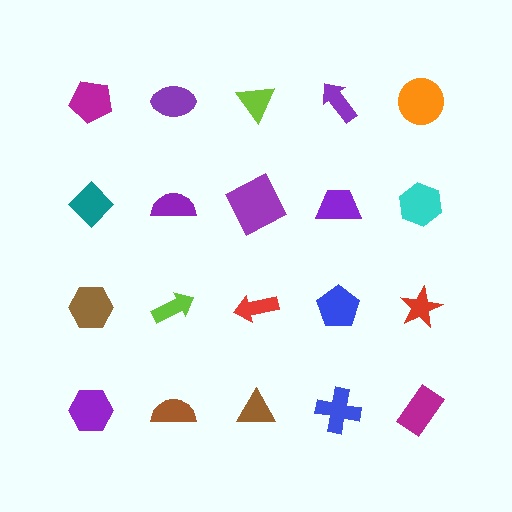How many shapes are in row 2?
5 shapes.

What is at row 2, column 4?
A purple trapezoid.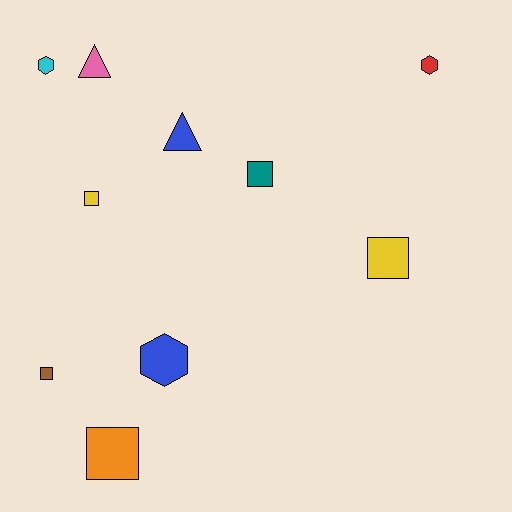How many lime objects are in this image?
There are no lime objects.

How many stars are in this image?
There are no stars.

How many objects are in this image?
There are 10 objects.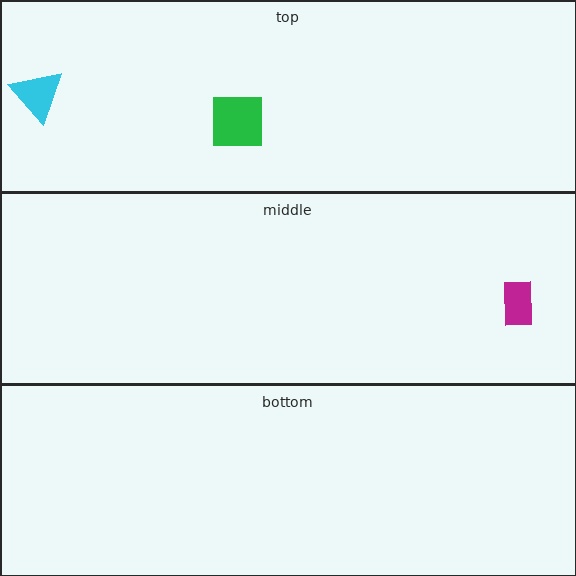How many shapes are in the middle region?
1.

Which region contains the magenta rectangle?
The middle region.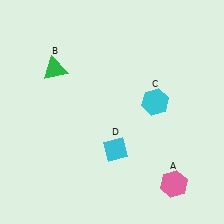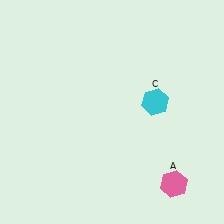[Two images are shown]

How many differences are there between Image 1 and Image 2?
There are 2 differences between the two images.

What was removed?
The green triangle (B), the cyan diamond (D) were removed in Image 2.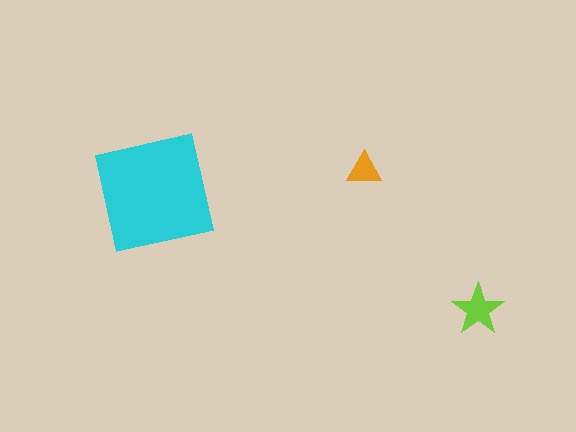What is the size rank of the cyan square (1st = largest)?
1st.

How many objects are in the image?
There are 3 objects in the image.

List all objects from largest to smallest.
The cyan square, the lime star, the orange triangle.